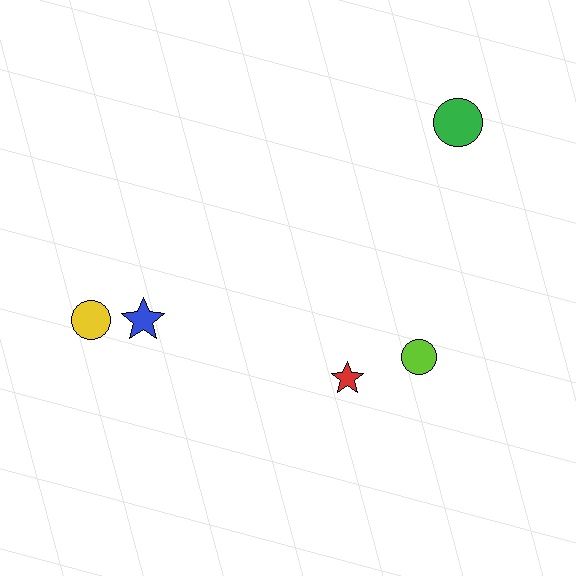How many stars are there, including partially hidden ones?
There are 2 stars.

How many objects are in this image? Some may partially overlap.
There are 5 objects.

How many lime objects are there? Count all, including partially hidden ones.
There is 1 lime object.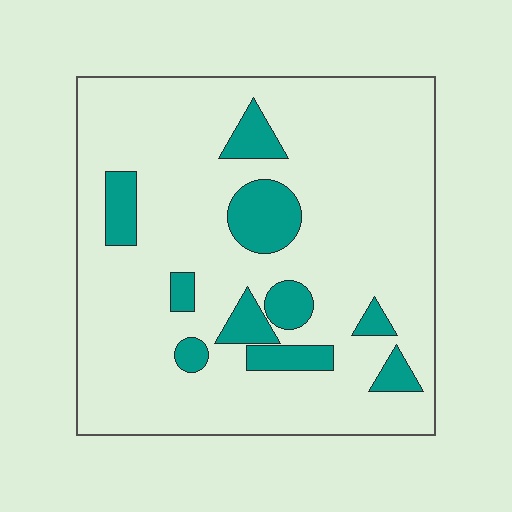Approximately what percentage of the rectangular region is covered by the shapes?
Approximately 15%.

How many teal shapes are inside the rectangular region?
10.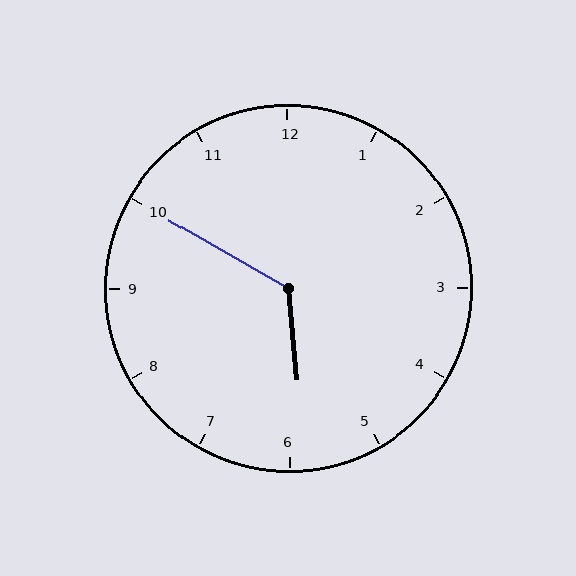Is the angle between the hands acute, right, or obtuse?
It is obtuse.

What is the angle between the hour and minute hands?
Approximately 125 degrees.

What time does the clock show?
5:50.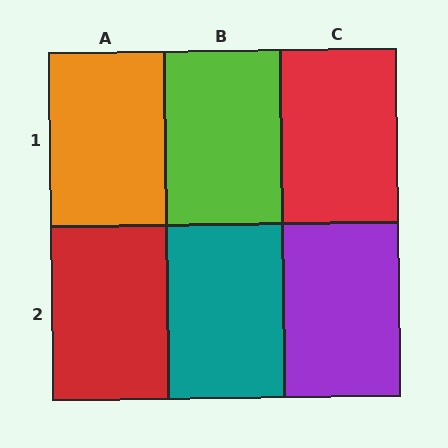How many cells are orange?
1 cell is orange.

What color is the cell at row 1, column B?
Lime.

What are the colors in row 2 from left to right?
Red, teal, purple.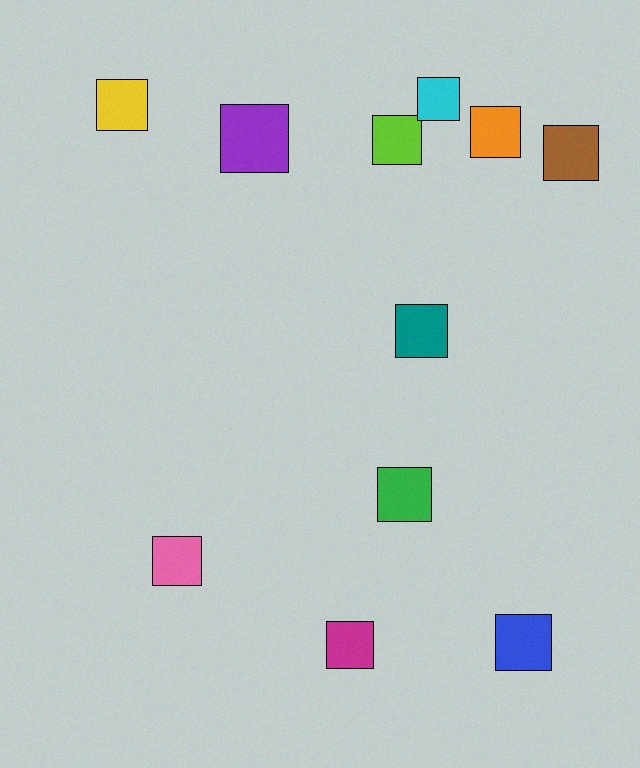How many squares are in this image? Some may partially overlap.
There are 11 squares.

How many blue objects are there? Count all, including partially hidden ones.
There is 1 blue object.